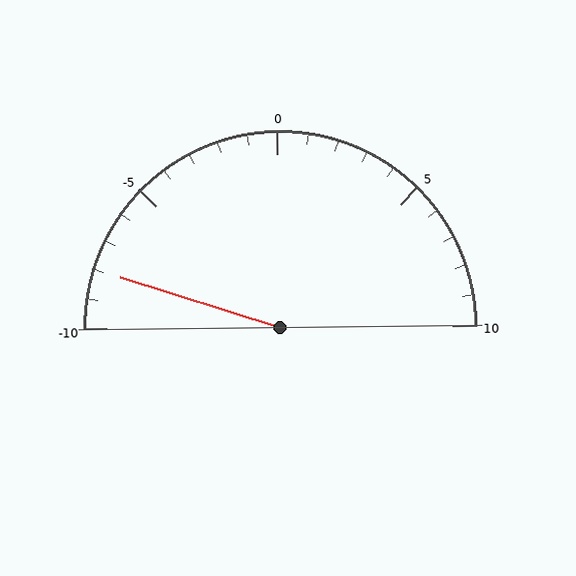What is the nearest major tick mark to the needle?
The nearest major tick mark is -10.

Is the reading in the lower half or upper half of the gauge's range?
The reading is in the lower half of the range (-10 to 10).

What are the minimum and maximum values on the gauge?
The gauge ranges from -10 to 10.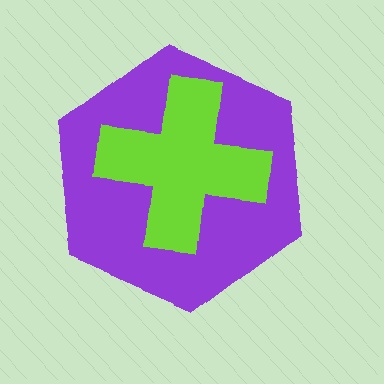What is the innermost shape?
The lime cross.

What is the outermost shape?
The purple hexagon.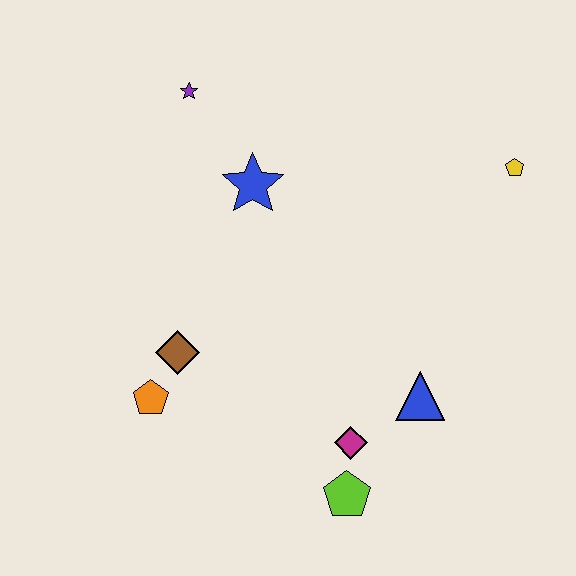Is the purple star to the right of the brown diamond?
Yes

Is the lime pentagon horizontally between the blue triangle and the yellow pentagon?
No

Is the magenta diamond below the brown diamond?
Yes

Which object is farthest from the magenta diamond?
The purple star is farthest from the magenta diamond.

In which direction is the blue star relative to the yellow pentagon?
The blue star is to the left of the yellow pentagon.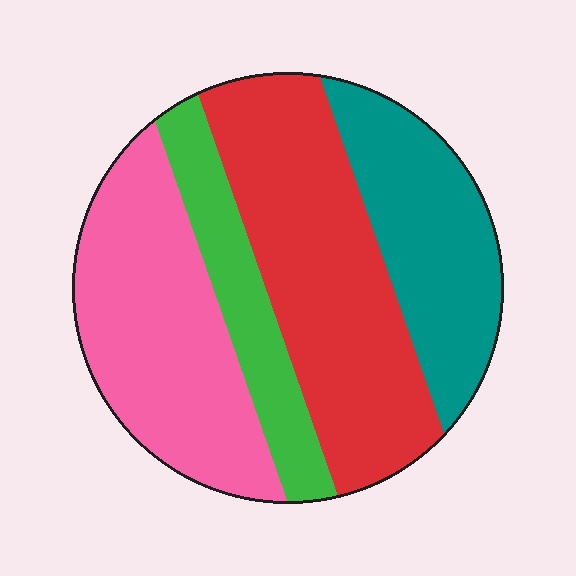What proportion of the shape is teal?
Teal covers 22% of the shape.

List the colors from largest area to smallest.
From largest to smallest: red, pink, teal, green.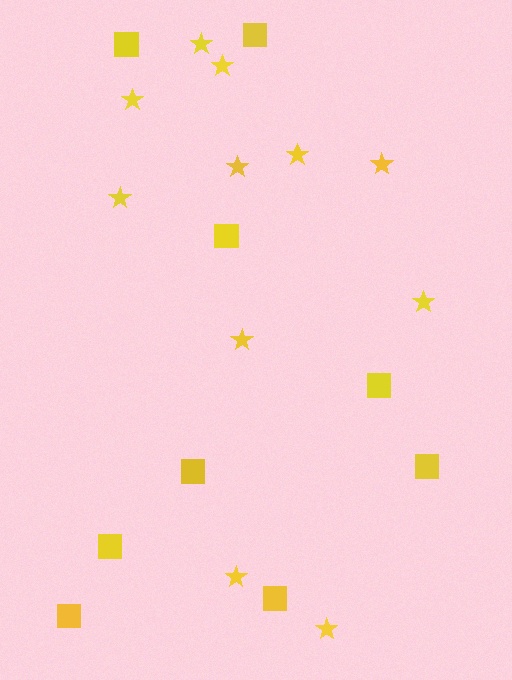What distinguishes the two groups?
There are 2 groups: one group of squares (9) and one group of stars (11).